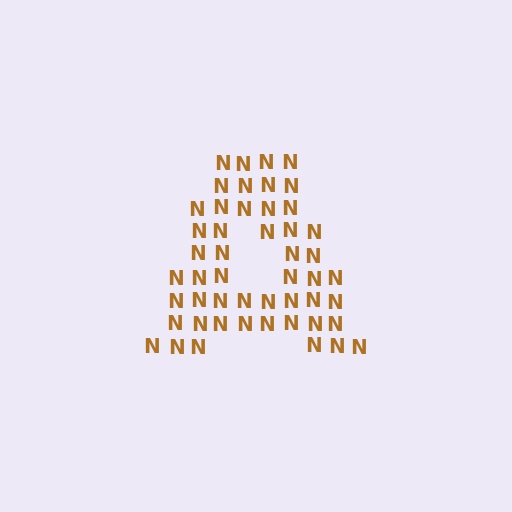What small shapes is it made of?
It is made of small letter N's.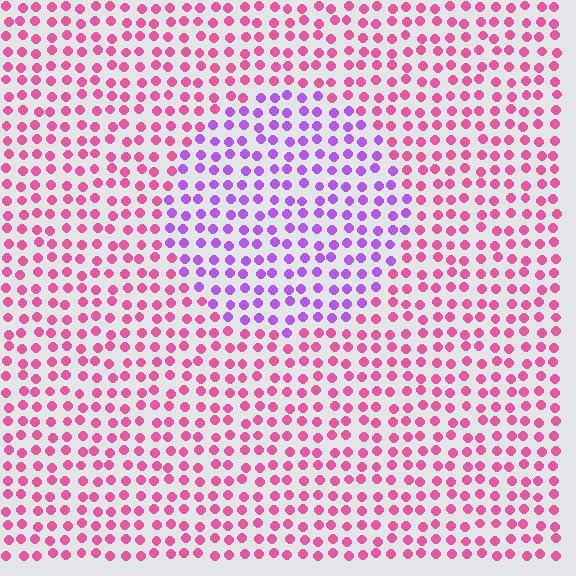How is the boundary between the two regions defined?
The boundary is defined purely by a slight shift in hue (about 50 degrees). Spacing, size, and orientation are identical on both sides.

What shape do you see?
I see a circle.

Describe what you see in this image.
The image is filled with small pink elements in a uniform arrangement. A circle-shaped region is visible where the elements are tinted to a slightly different hue, forming a subtle color boundary.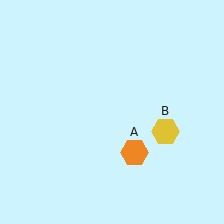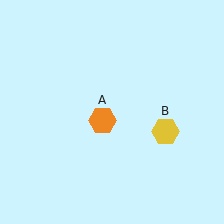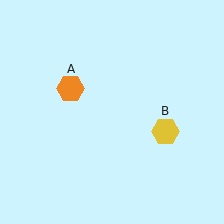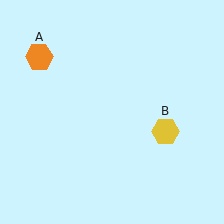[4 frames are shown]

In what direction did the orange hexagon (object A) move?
The orange hexagon (object A) moved up and to the left.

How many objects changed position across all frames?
1 object changed position: orange hexagon (object A).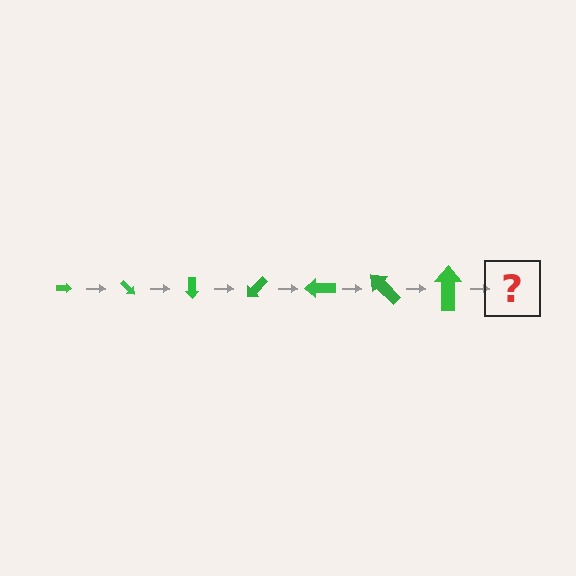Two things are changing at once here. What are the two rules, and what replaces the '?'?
The two rules are that the arrow grows larger each step and it rotates 45 degrees each step. The '?' should be an arrow, larger than the previous one and rotated 315 degrees from the start.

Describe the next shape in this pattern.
It should be an arrow, larger than the previous one and rotated 315 degrees from the start.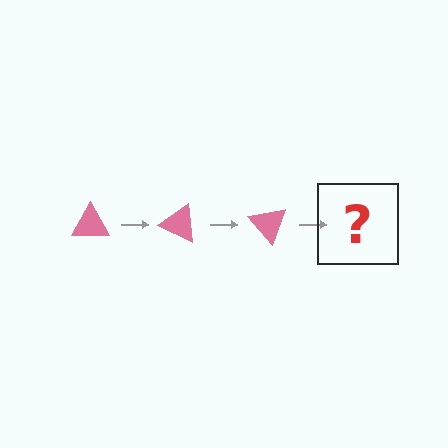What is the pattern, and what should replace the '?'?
The pattern is that the triangle rotates 25 degrees each step. The '?' should be a pink triangle rotated 75 degrees.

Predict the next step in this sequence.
The next step is a pink triangle rotated 75 degrees.